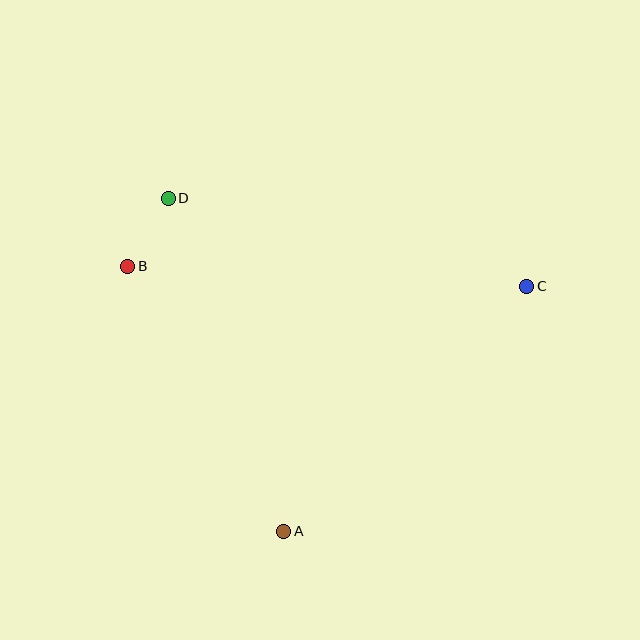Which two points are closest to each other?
Points B and D are closest to each other.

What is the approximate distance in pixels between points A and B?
The distance between A and B is approximately 308 pixels.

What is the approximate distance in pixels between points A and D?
The distance between A and D is approximately 353 pixels.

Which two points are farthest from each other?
Points B and C are farthest from each other.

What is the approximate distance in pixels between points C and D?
The distance between C and D is approximately 369 pixels.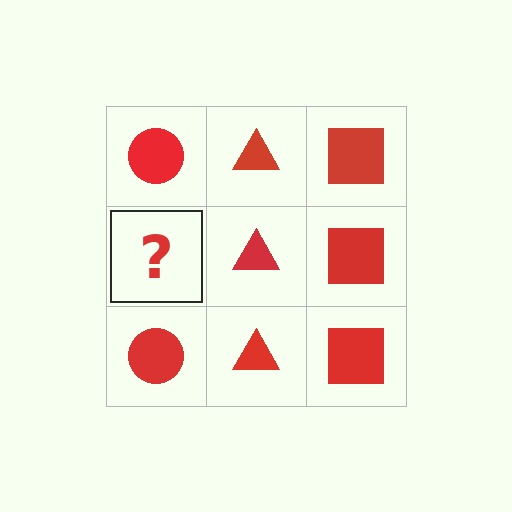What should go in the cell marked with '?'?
The missing cell should contain a red circle.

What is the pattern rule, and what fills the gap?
The rule is that each column has a consistent shape. The gap should be filled with a red circle.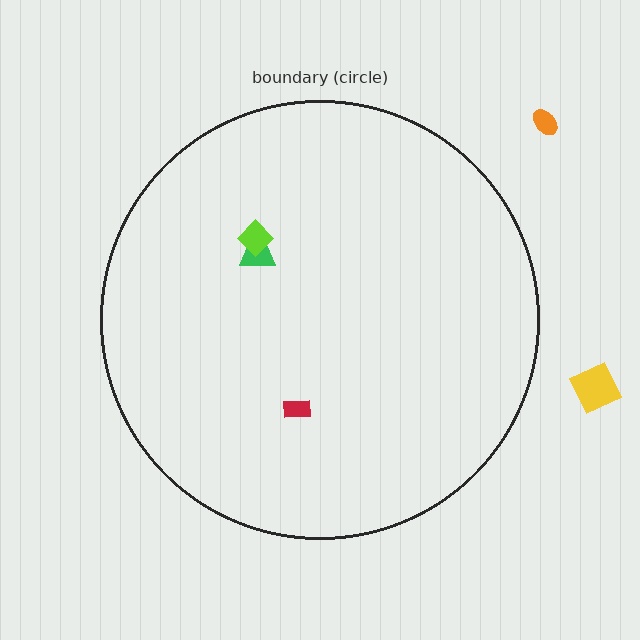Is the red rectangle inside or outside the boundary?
Inside.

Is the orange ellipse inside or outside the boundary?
Outside.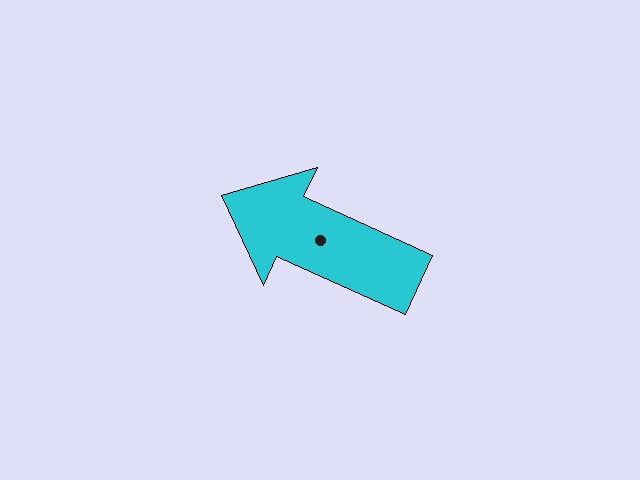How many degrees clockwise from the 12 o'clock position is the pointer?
Approximately 294 degrees.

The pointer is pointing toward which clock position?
Roughly 10 o'clock.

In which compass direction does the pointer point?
Northwest.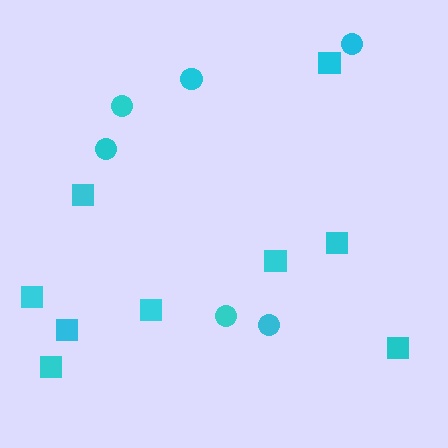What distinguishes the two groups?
There are 2 groups: one group of squares (9) and one group of circles (6).